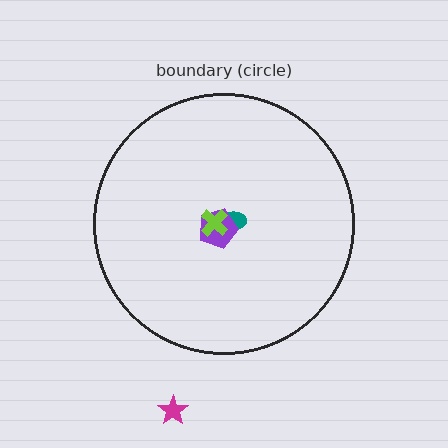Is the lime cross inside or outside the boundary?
Inside.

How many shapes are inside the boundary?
3 inside, 1 outside.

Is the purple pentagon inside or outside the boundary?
Inside.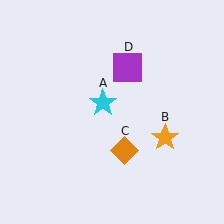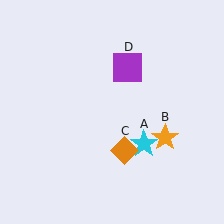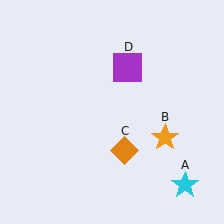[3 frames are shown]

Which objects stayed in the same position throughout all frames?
Orange star (object B) and orange diamond (object C) and purple square (object D) remained stationary.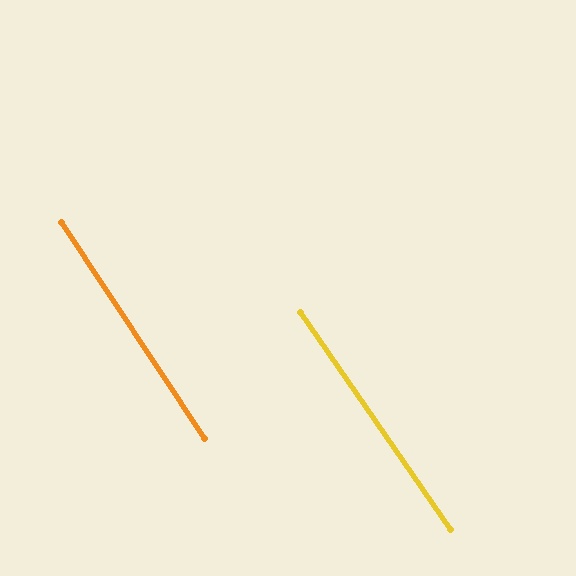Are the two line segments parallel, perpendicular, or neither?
Parallel — their directions differ by only 1.2°.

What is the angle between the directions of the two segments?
Approximately 1 degree.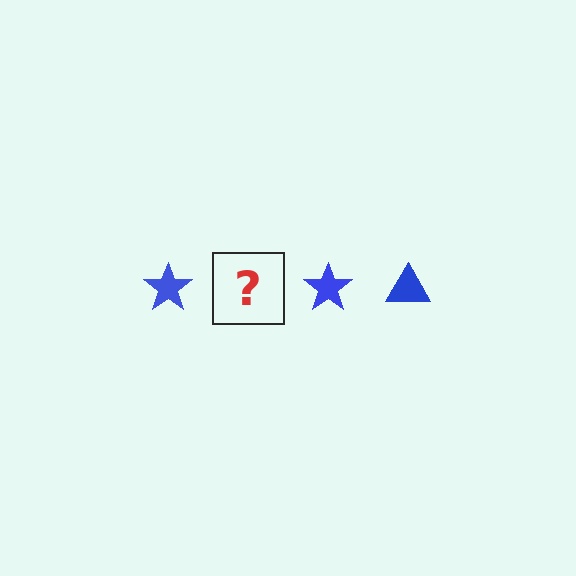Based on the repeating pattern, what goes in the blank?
The blank should be a blue triangle.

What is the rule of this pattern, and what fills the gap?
The rule is that the pattern cycles through star, triangle shapes in blue. The gap should be filled with a blue triangle.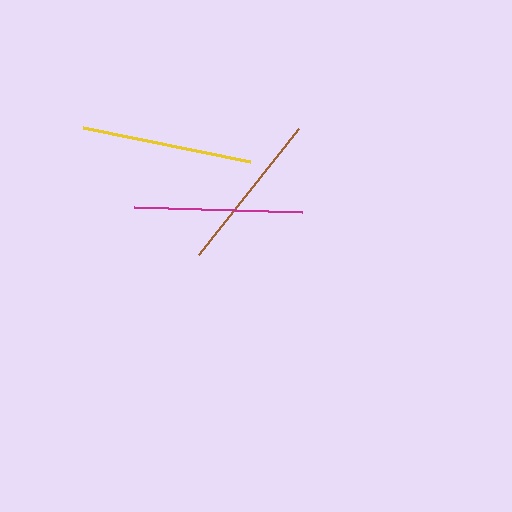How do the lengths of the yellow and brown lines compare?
The yellow and brown lines are approximately the same length.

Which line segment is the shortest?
The brown line is the shortest at approximately 161 pixels.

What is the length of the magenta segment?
The magenta segment is approximately 168 pixels long.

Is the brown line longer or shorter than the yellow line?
The yellow line is longer than the brown line.